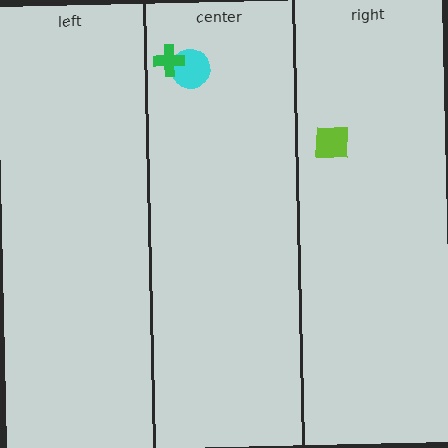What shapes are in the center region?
The cyan circle, the green cross.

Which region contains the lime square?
The right region.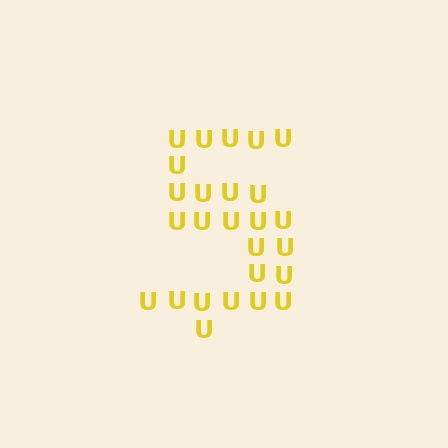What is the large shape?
The large shape is the digit 5.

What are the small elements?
The small elements are letter U's.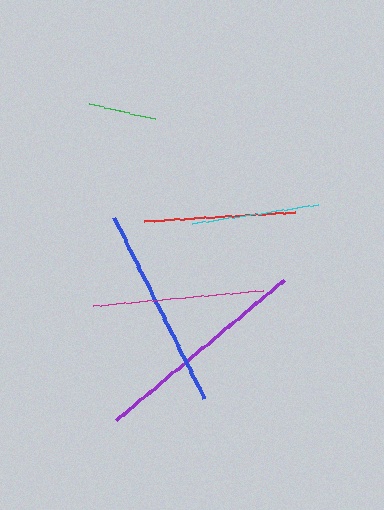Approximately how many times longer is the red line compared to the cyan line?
The red line is approximately 1.2 times the length of the cyan line.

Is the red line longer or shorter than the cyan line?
The red line is longer than the cyan line.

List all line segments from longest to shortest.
From longest to shortest: purple, blue, magenta, red, cyan, green.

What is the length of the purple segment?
The purple segment is approximately 219 pixels long.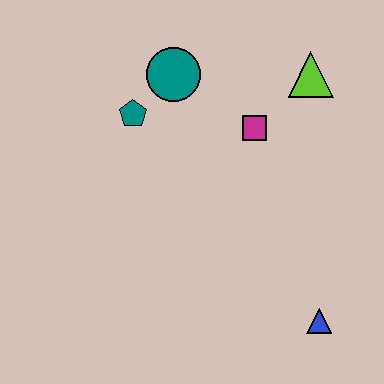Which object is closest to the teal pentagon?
The teal circle is closest to the teal pentagon.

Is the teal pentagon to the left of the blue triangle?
Yes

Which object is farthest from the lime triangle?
The blue triangle is farthest from the lime triangle.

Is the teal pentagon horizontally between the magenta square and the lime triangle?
No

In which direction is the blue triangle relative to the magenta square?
The blue triangle is below the magenta square.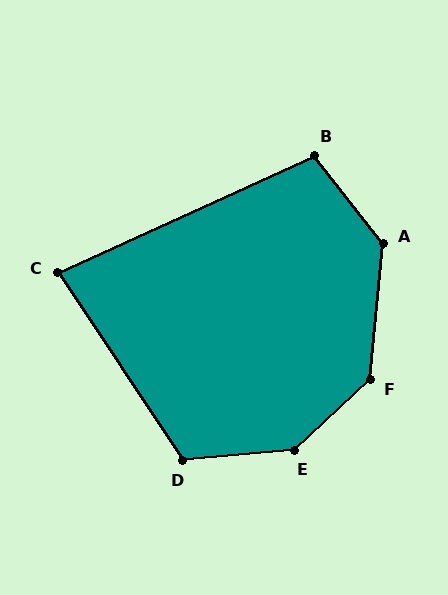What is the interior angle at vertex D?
Approximately 118 degrees (obtuse).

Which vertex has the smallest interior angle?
C, at approximately 81 degrees.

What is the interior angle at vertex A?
Approximately 137 degrees (obtuse).